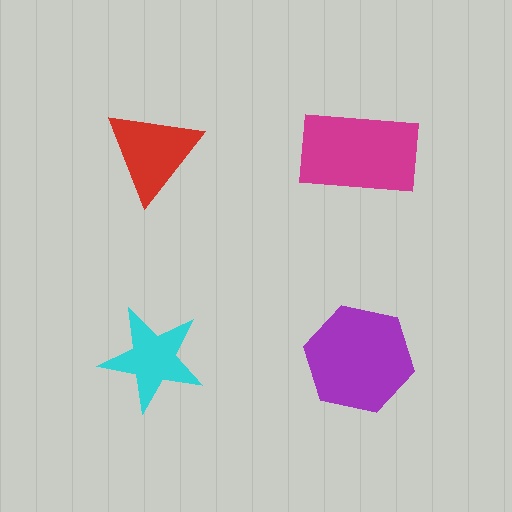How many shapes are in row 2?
2 shapes.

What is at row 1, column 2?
A magenta rectangle.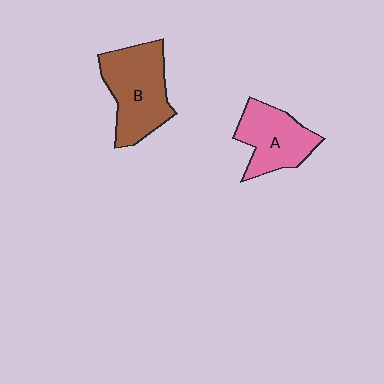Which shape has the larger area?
Shape B (brown).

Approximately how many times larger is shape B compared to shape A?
Approximately 1.3 times.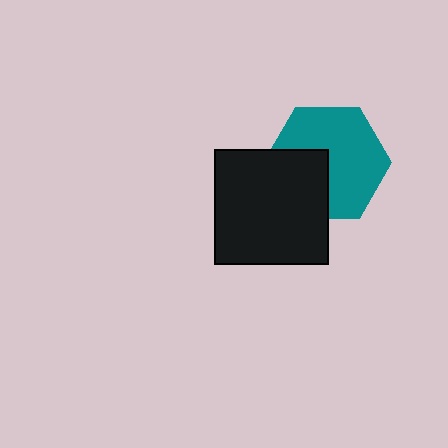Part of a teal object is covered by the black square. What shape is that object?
It is a hexagon.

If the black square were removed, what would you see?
You would see the complete teal hexagon.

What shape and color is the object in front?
The object in front is a black square.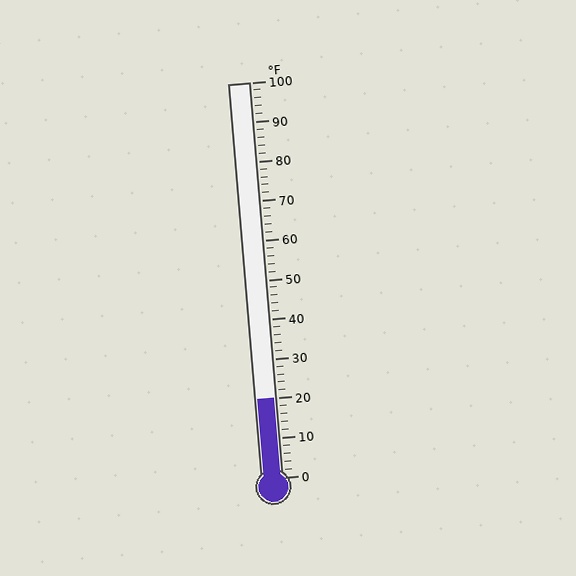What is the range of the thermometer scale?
The thermometer scale ranges from 0°F to 100°F.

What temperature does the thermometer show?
The thermometer shows approximately 20°F.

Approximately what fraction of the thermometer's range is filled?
The thermometer is filled to approximately 20% of its range.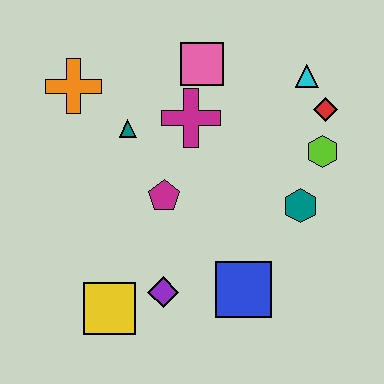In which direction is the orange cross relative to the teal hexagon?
The orange cross is to the left of the teal hexagon.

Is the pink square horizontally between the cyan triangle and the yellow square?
Yes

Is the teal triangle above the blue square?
Yes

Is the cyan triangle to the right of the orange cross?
Yes